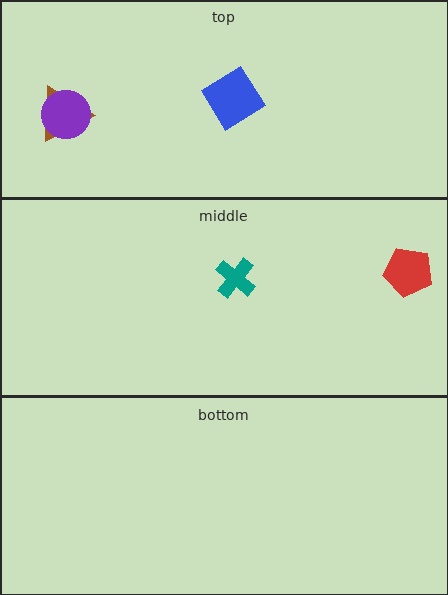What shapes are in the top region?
The brown triangle, the blue diamond, the purple circle.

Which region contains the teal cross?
The middle region.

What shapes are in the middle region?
The teal cross, the red pentagon.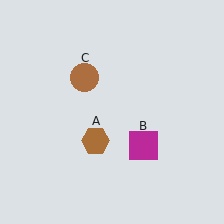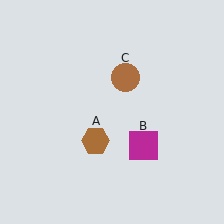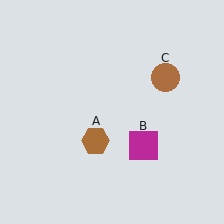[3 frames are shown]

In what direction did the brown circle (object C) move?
The brown circle (object C) moved right.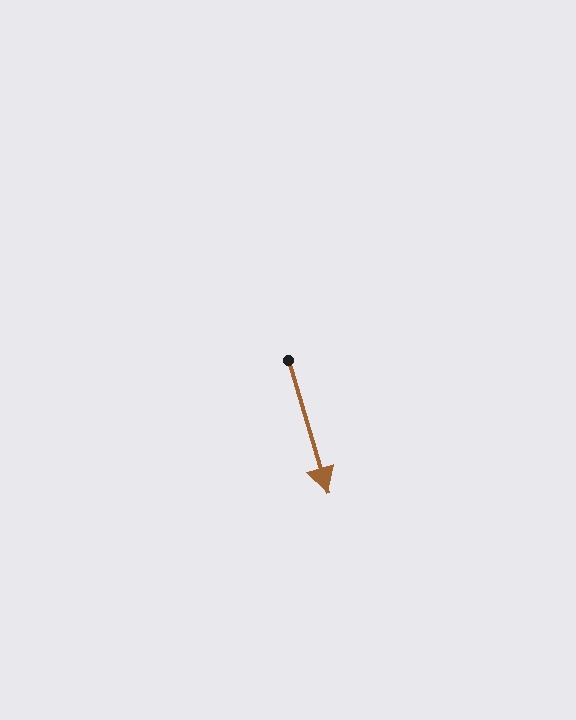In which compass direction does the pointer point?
South.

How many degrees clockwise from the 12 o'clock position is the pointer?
Approximately 164 degrees.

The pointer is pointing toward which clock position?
Roughly 5 o'clock.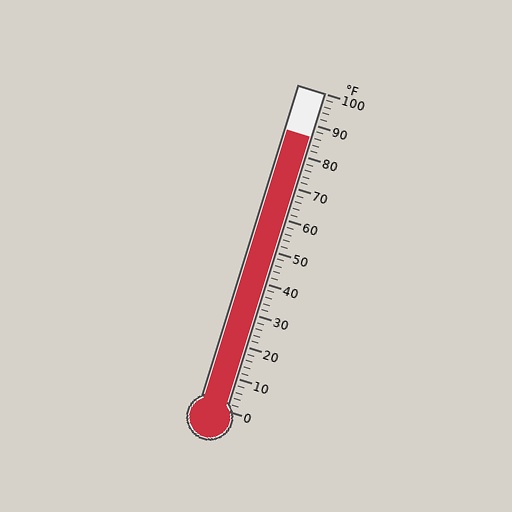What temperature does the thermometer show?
The thermometer shows approximately 86°F.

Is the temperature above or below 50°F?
The temperature is above 50°F.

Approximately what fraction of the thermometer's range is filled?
The thermometer is filled to approximately 85% of its range.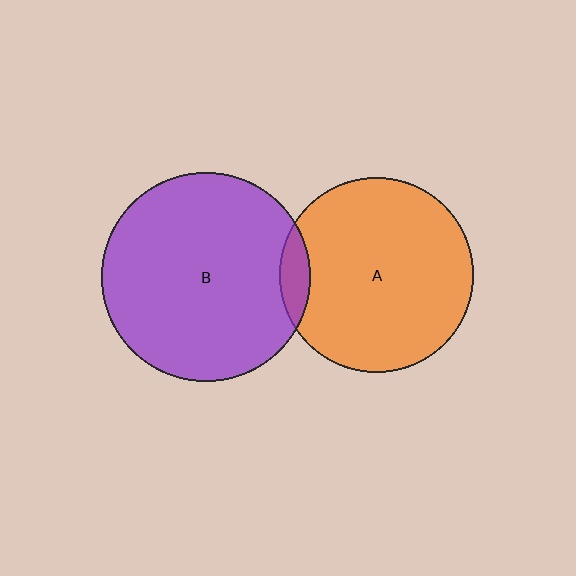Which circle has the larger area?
Circle B (purple).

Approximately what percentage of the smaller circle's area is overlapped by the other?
Approximately 5%.